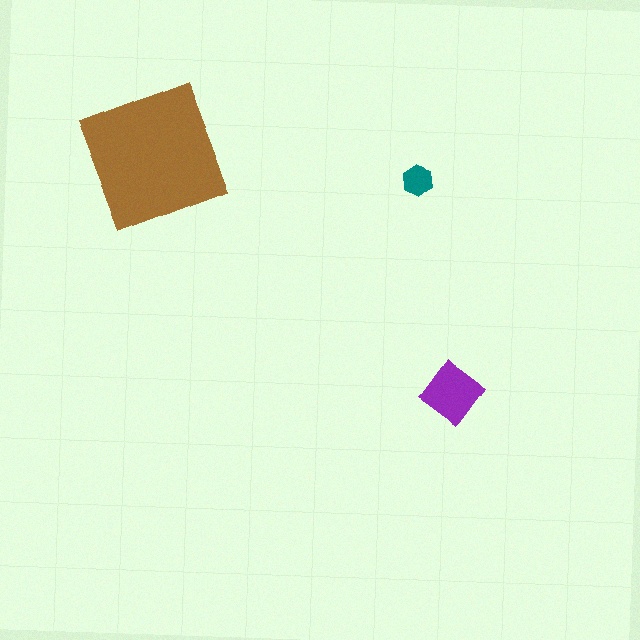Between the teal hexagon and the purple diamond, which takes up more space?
The purple diamond.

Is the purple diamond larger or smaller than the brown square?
Smaller.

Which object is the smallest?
The teal hexagon.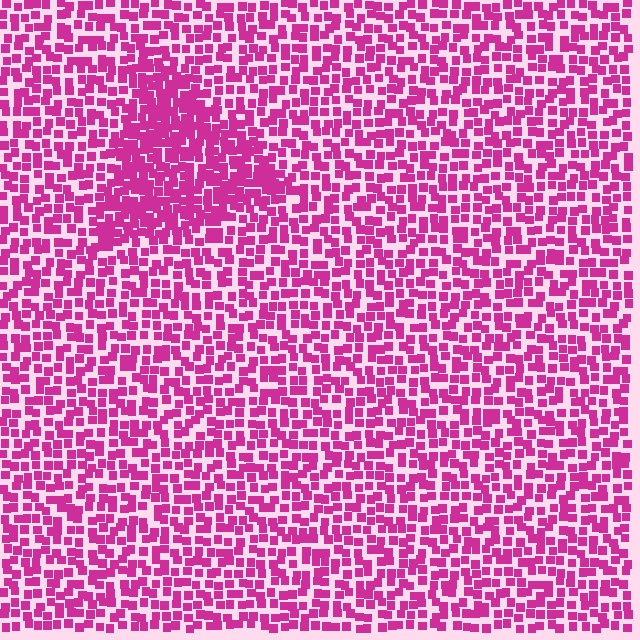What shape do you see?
I see a triangle.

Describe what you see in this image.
The image contains small magenta elements arranged at two different densities. A triangle-shaped region is visible where the elements are more densely packed than the surrounding area.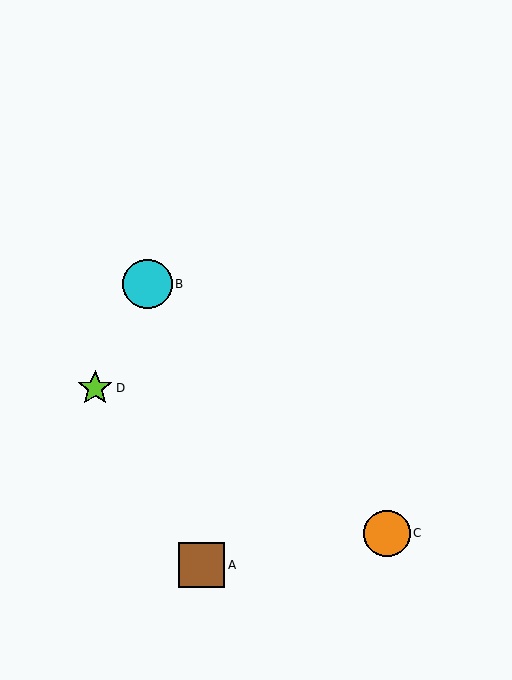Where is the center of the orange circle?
The center of the orange circle is at (387, 534).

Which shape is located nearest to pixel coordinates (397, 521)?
The orange circle (labeled C) at (387, 534) is nearest to that location.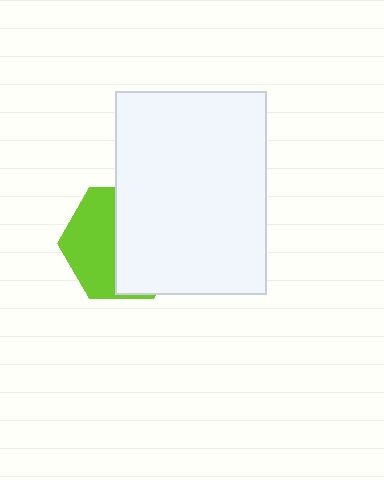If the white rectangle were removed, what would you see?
You would see the complete lime hexagon.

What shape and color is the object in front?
The object in front is a white rectangle.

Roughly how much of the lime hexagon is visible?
About half of it is visible (roughly 45%).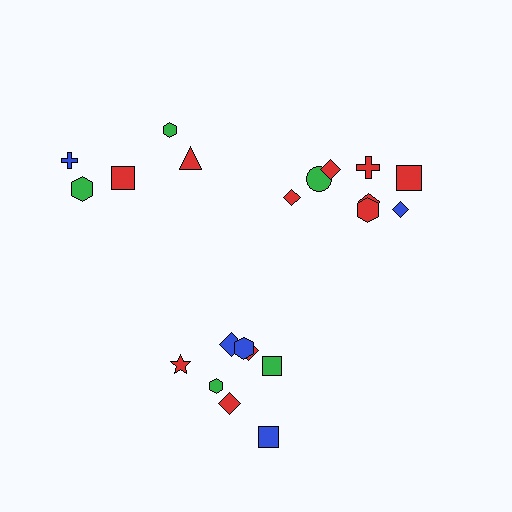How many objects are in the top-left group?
There are 5 objects.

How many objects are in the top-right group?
There are 8 objects.